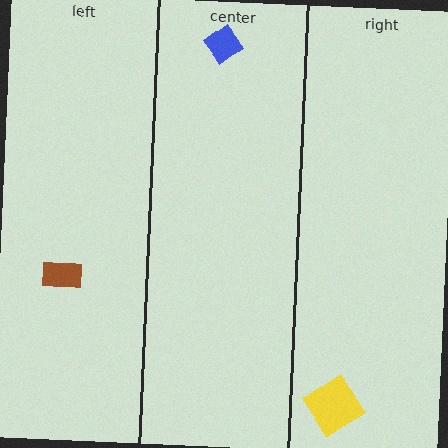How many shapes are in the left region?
1.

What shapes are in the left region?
The brown rectangle.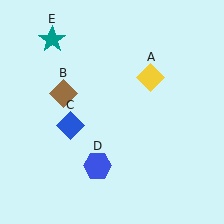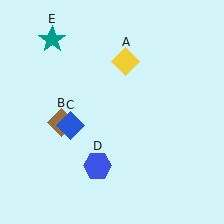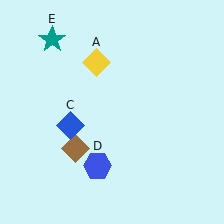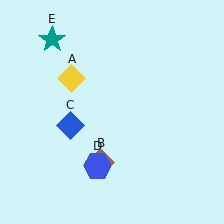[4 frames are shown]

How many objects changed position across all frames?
2 objects changed position: yellow diamond (object A), brown diamond (object B).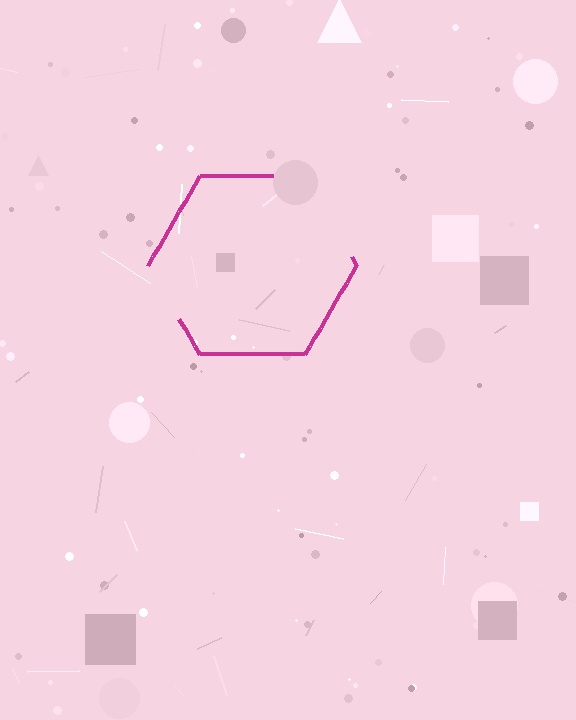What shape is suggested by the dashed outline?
The dashed outline suggests a hexagon.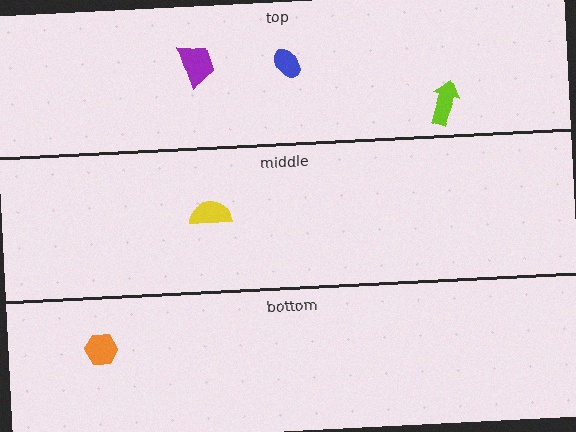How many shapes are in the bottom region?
1.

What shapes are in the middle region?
The yellow semicircle.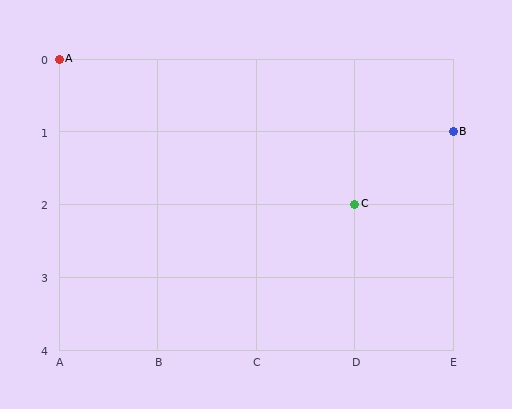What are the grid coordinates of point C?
Point C is at grid coordinates (D, 2).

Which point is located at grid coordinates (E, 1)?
Point B is at (E, 1).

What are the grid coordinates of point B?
Point B is at grid coordinates (E, 1).